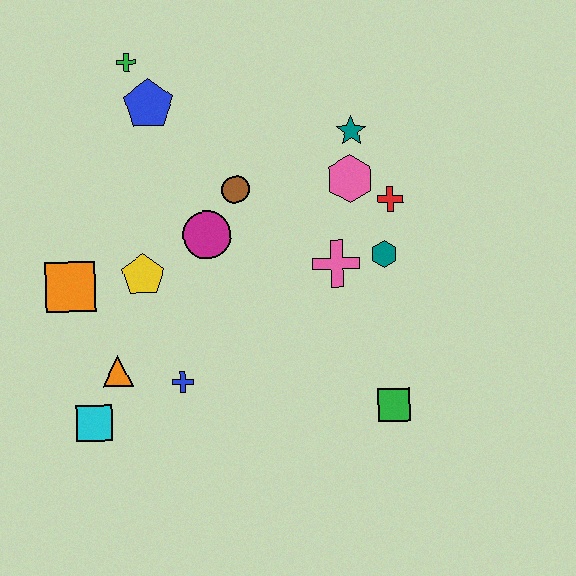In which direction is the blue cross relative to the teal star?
The blue cross is below the teal star.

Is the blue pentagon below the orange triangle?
No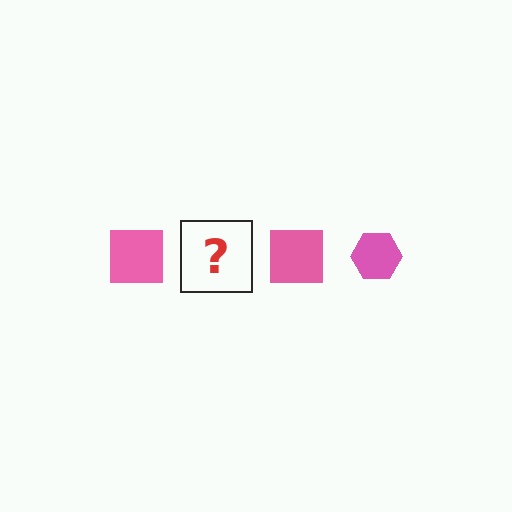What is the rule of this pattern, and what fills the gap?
The rule is that the pattern cycles through square, hexagon shapes in pink. The gap should be filled with a pink hexagon.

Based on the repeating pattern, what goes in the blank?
The blank should be a pink hexagon.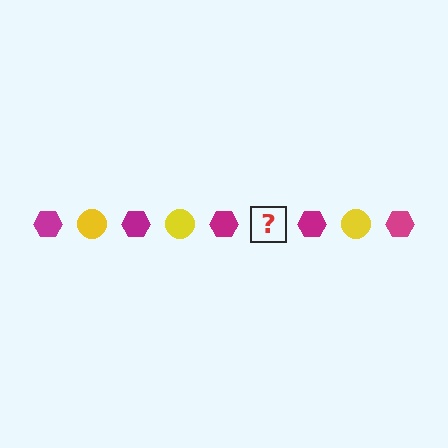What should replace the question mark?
The question mark should be replaced with a yellow circle.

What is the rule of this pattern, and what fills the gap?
The rule is that the pattern alternates between magenta hexagon and yellow circle. The gap should be filled with a yellow circle.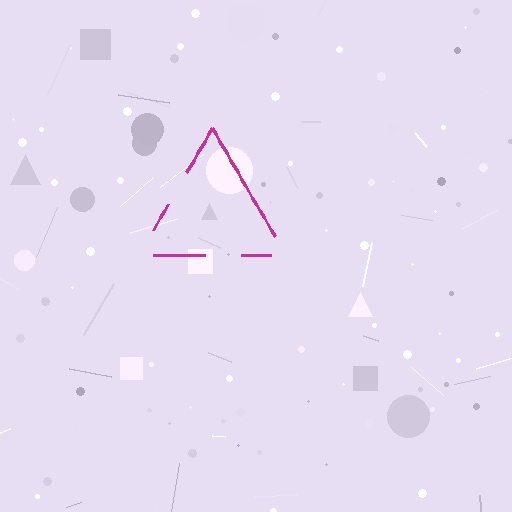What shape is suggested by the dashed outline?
The dashed outline suggests a triangle.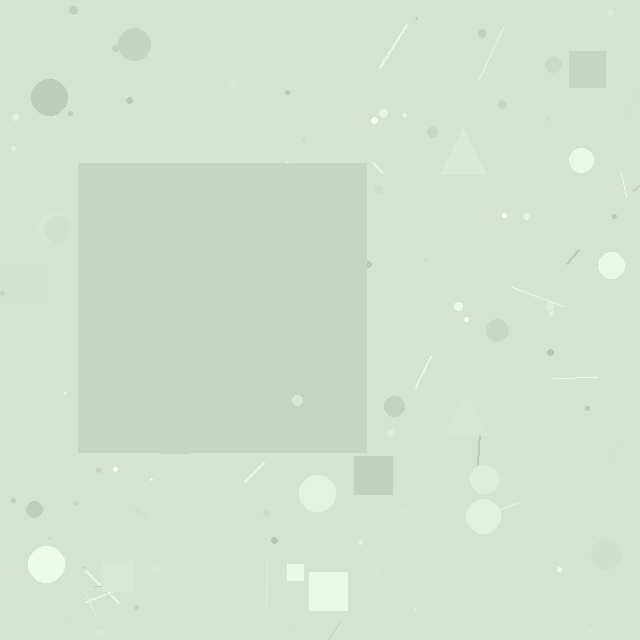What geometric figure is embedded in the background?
A square is embedded in the background.